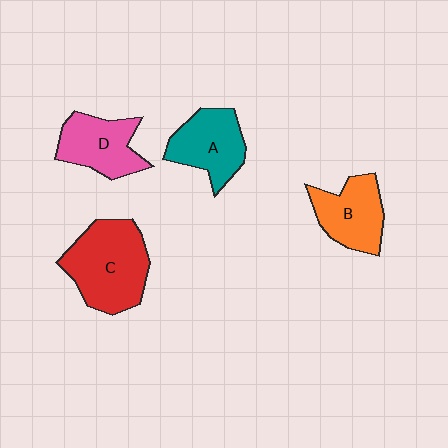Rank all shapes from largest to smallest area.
From largest to smallest: C (red), A (teal), D (pink), B (orange).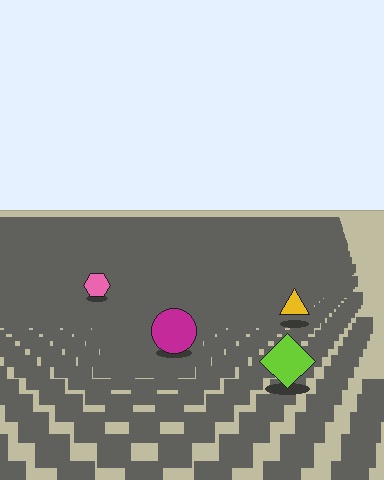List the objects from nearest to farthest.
From nearest to farthest: the lime diamond, the magenta circle, the yellow triangle, the pink hexagon.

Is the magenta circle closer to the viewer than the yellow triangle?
Yes. The magenta circle is closer — you can tell from the texture gradient: the ground texture is coarser near it.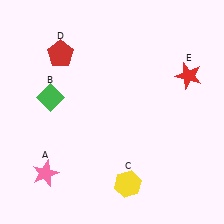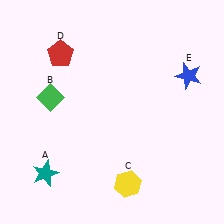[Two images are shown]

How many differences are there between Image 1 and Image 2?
There are 2 differences between the two images.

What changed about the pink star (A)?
In Image 1, A is pink. In Image 2, it changed to teal.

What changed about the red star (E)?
In Image 1, E is red. In Image 2, it changed to blue.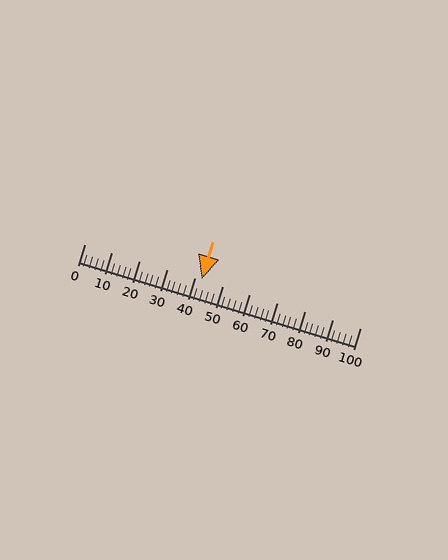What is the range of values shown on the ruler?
The ruler shows values from 0 to 100.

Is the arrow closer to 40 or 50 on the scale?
The arrow is closer to 40.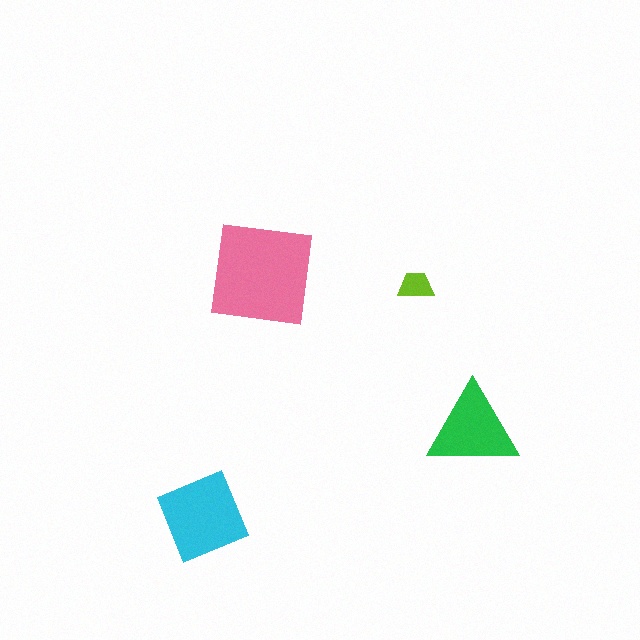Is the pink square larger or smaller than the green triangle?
Larger.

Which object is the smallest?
The lime trapezoid.